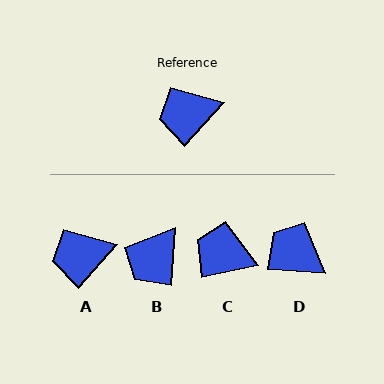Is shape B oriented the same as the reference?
No, it is off by about 38 degrees.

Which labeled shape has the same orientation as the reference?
A.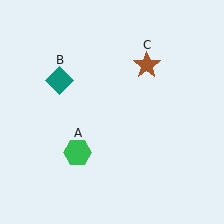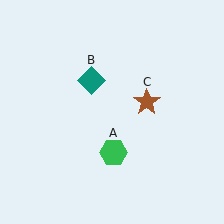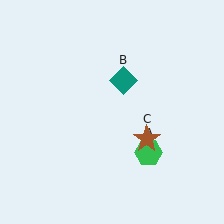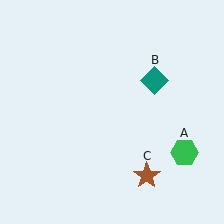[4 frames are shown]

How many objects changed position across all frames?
3 objects changed position: green hexagon (object A), teal diamond (object B), brown star (object C).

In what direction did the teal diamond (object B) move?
The teal diamond (object B) moved right.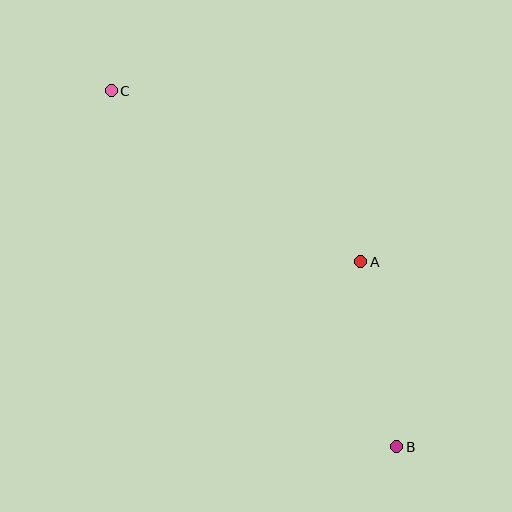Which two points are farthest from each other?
Points B and C are farthest from each other.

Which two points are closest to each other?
Points A and B are closest to each other.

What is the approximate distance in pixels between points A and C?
The distance between A and C is approximately 302 pixels.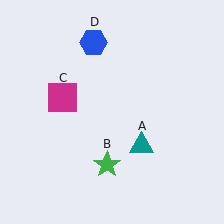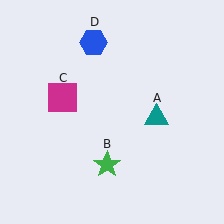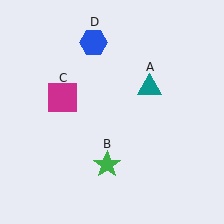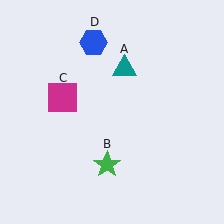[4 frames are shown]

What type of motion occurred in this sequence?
The teal triangle (object A) rotated counterclockwise around the center of the scene.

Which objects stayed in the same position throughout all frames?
Green star (object B) and magenta square (object C) and blue hexagon (object D) remained stationary.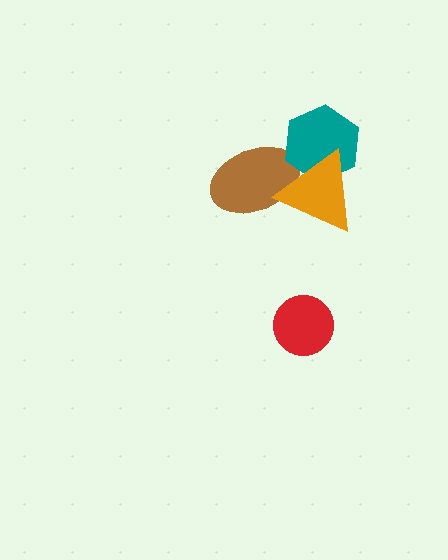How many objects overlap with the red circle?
0 objects overlap with the red circle.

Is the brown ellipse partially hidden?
Yes, it is partially covered by another shape.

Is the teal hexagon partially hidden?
Yes, it is partially covered by another shape.